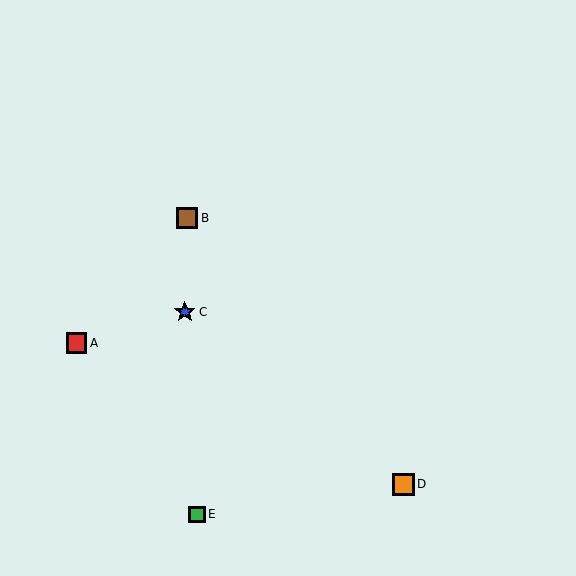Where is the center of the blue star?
The center of the blue star is at (185, 312).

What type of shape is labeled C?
Shape C is a blue star.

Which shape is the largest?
The orange square (labeled D) is the largest.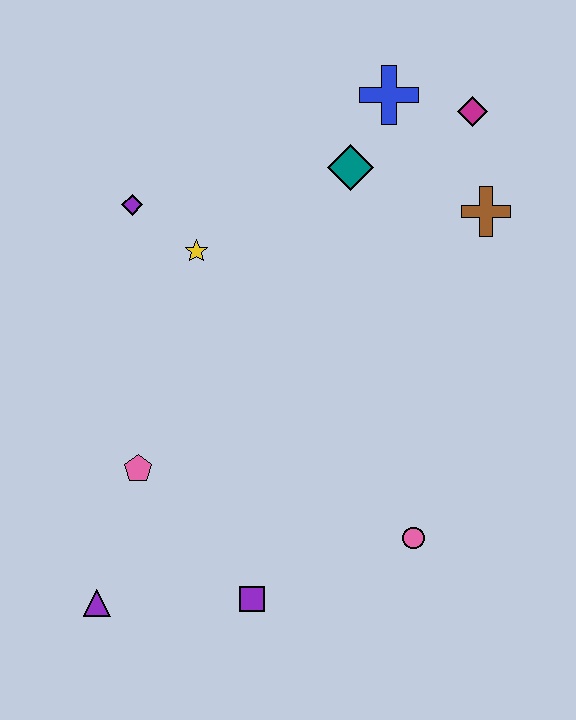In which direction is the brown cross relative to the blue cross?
The brown cross is below the blue cross.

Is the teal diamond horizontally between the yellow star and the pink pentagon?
No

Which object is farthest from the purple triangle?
The magenta diamond is farthest from the purple triangle.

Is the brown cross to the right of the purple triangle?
Yes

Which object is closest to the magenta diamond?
The blue cross is closest to the magenta diamond.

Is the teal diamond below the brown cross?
No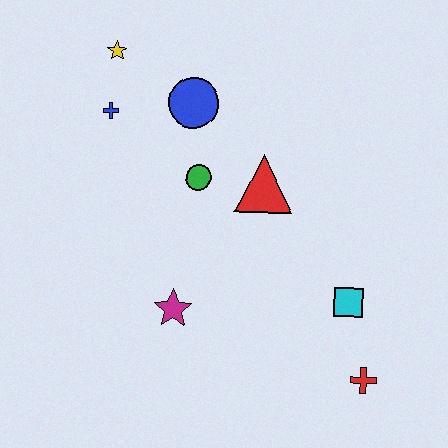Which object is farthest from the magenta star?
The yellow star is farthest from the magenta star.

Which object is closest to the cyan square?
The red cross is closest to the cyan square.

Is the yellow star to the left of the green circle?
Yes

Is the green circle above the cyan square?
Yes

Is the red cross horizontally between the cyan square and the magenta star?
No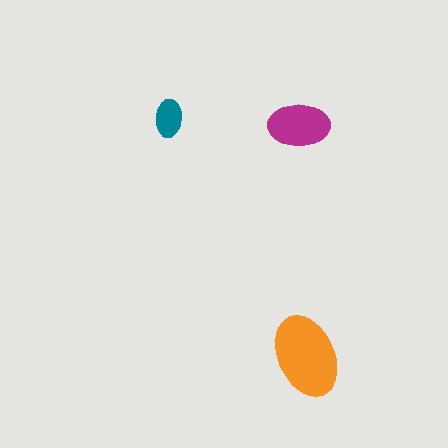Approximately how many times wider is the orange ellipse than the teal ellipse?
About 2 times wider.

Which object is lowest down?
The orange ellipse is bottommost.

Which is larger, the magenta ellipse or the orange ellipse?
The orange one.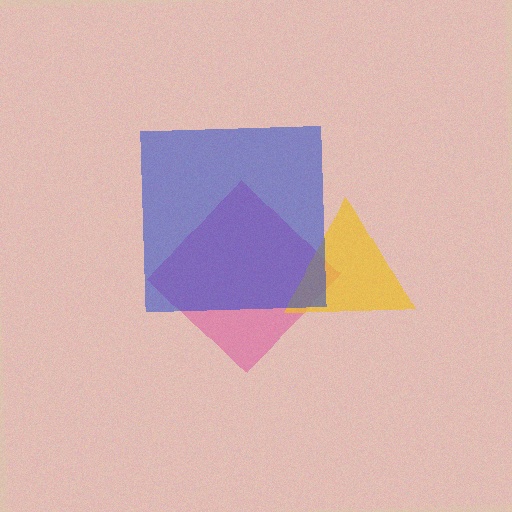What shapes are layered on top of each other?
The layered shapes are: a pink diamond, a yellow triangle, a blue square.